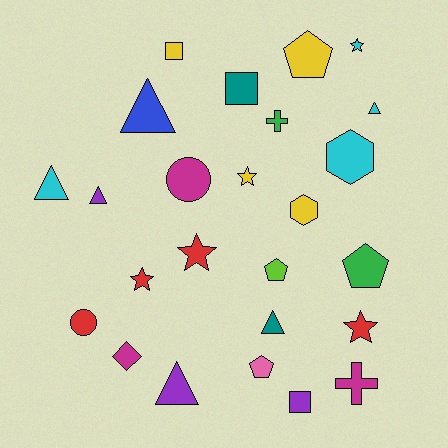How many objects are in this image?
There are 25 objects.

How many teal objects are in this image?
There are 2 teal objects.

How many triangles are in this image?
There are 6 triangles.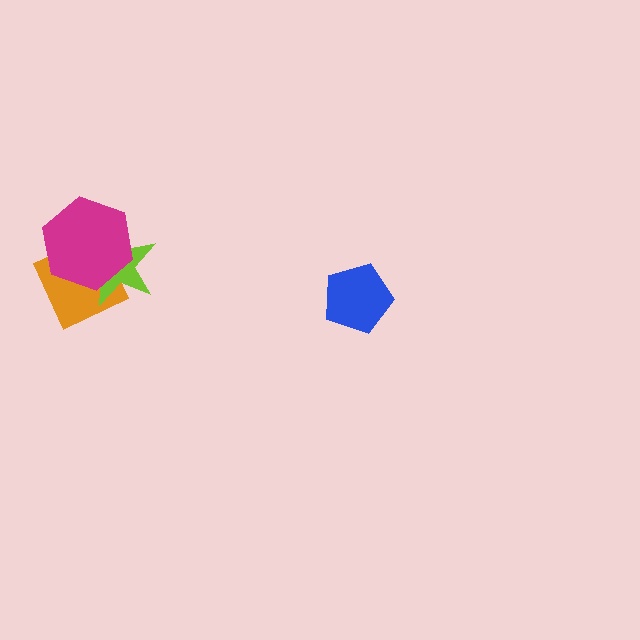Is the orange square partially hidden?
Yes, it is partially covered by another shape.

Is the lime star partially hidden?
Yes, it is partially covered by another shape.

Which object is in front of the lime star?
The magenta hexagon is in front of the lime star.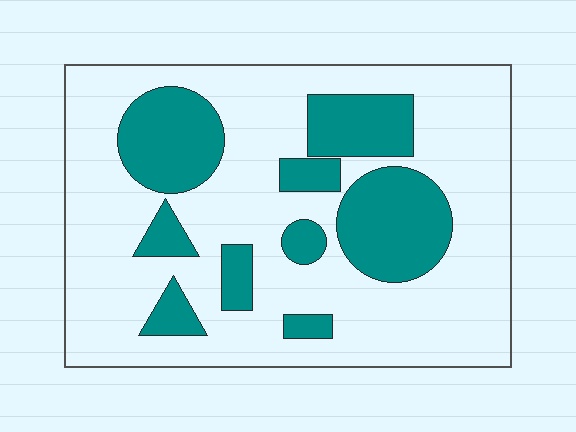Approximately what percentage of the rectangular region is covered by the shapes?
Approximately 30%.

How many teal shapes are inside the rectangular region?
9.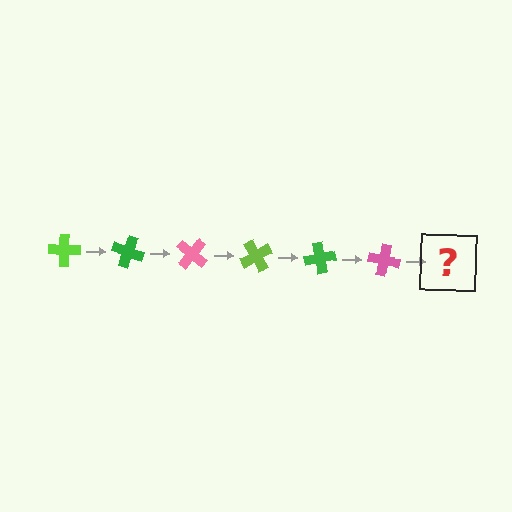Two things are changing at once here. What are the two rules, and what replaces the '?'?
The two rules are that it rotates 20 degrees each step and the color cycles through lime, green, and pink. The '?' should be a lime cross, rotated 120 degrees from the start.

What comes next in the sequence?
The next element should be a lime cross, rotated 120 degrees from the start.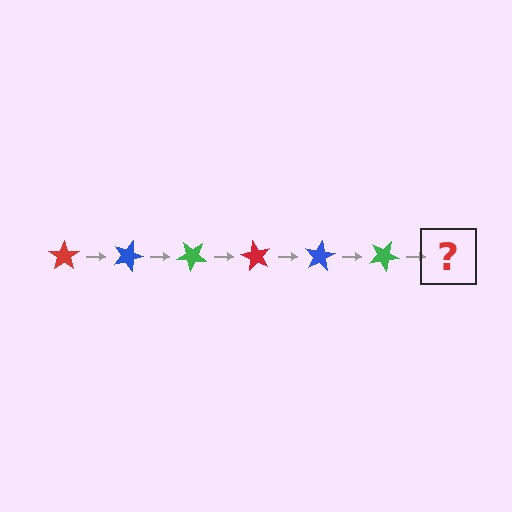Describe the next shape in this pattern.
It should be a red star, rotated 120 degrees from the start.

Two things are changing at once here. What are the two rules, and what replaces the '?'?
The two rules are that it rotates 20 degrees each step and the color cycles through red, blue, and green. The '?' should be a red star, rotated 120 degrees from the start.